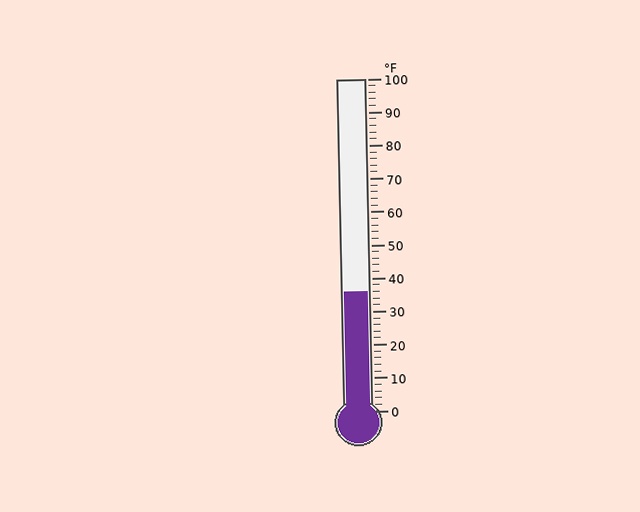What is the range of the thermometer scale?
The thermometer scale ranges from 0°F to 100°F.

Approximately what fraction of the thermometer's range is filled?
The thermometer is filled to approximately 35% of its range.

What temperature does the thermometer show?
The thermometer shows approximately 36°F.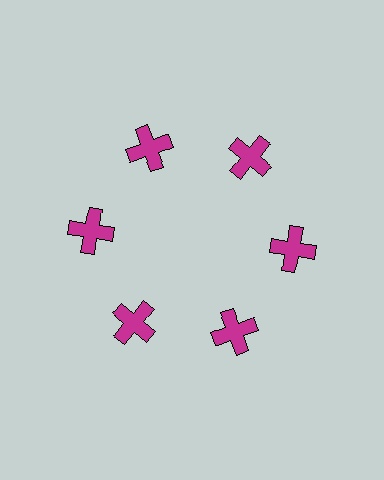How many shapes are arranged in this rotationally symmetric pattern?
There are 6 shapes, arranged in 6 groups of 1.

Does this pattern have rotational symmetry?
Yes, this pattern has 6-fold rotational symmetry. It looks the same after rotating 60 degrees around the center.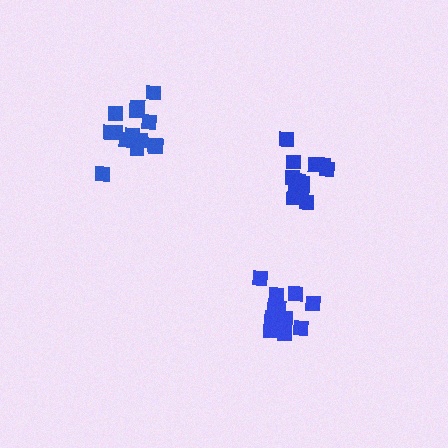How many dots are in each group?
Group 1: 13 dots, Group 2: 16 dots, Group 3: 14 dots (43 total).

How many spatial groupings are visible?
There are 3 spatial groupings.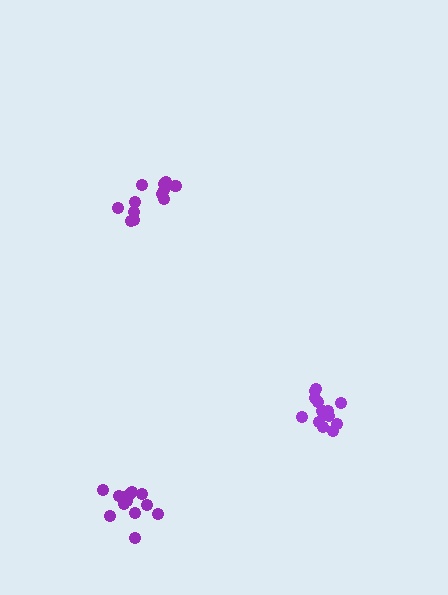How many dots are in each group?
Group 1: 14 dots, Group 2: 13 dots, Group 3: 12 dots (39 total).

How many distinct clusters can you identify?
There are 3 distinct clusters.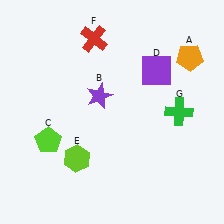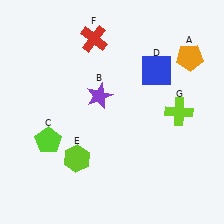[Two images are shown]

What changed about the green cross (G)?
In Image 1, G is green. In Image 2, it changed to lime.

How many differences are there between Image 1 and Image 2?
There are 2 differences between the two images.